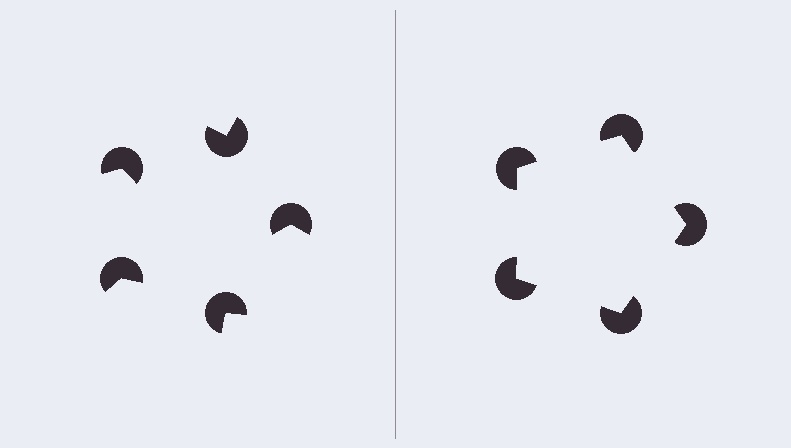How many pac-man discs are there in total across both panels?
10 — 5 on each side.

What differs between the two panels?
The pac-man discs are positioned identically on both sides; only the wedge orientations differ. On the right they align to a pentagon; on the left they are misaligned.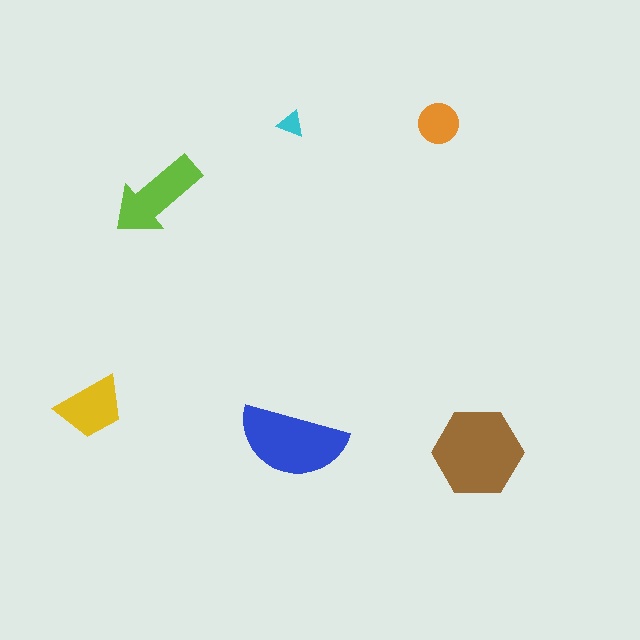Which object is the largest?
The brown hexagon.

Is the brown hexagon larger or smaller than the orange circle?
Larger.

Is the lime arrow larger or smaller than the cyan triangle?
Larger.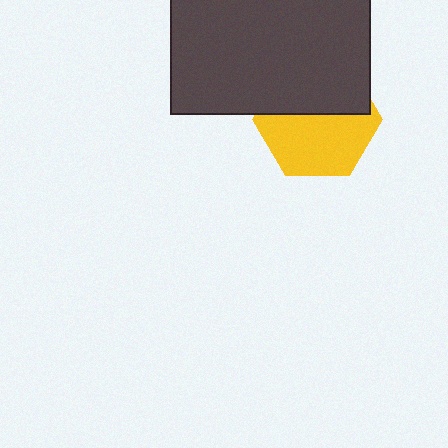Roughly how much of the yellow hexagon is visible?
About half of it is visible (roughly 55%).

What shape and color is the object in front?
The object in front is a dark gray rectangle.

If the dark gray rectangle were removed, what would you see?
You would see the complete yellow hexagon.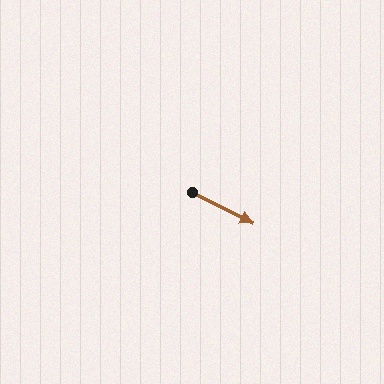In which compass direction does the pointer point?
Southeast.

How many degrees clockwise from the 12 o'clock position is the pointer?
Approximately 117 degrees.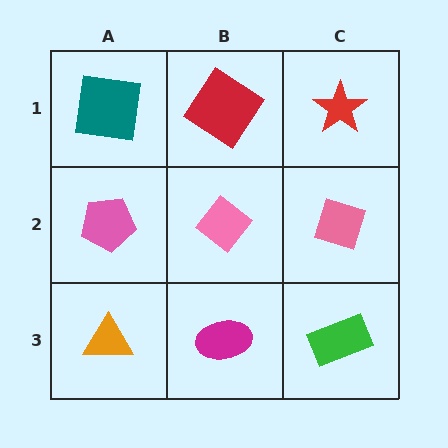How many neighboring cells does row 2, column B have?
4.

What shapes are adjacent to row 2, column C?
A red star (row 1, column C), a green rectangle (row 3, column C), a pink diamond (row 2, column B).